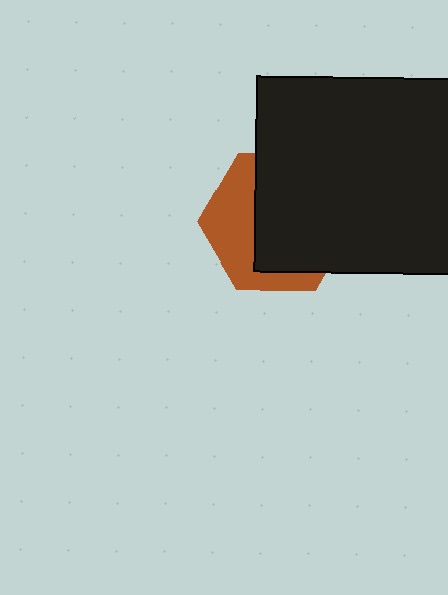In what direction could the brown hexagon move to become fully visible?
The brown hexagon could move left. That would shift it out from behind the black square entirely.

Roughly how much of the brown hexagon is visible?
A small part of it is visible (roughly 39%).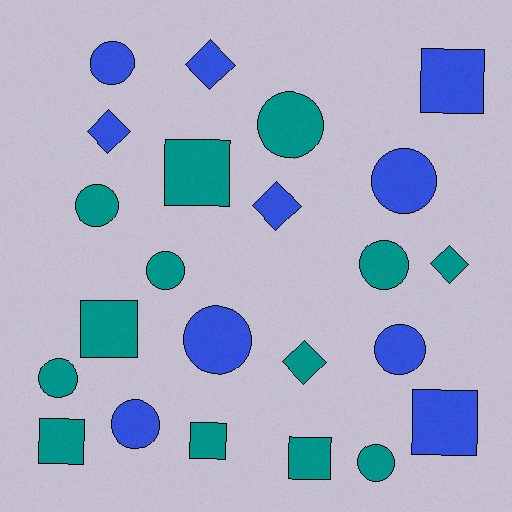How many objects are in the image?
There are 23 objects.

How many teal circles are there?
There are 6 teal circles.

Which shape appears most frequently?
Circle, with 11 objects.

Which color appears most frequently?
Teal, with 13 objects.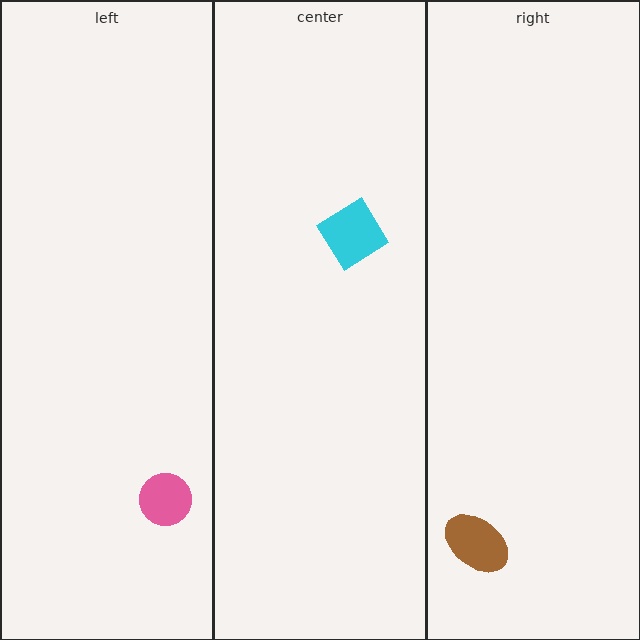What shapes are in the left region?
The pink circle.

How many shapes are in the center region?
1.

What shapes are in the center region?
The cyan diamond.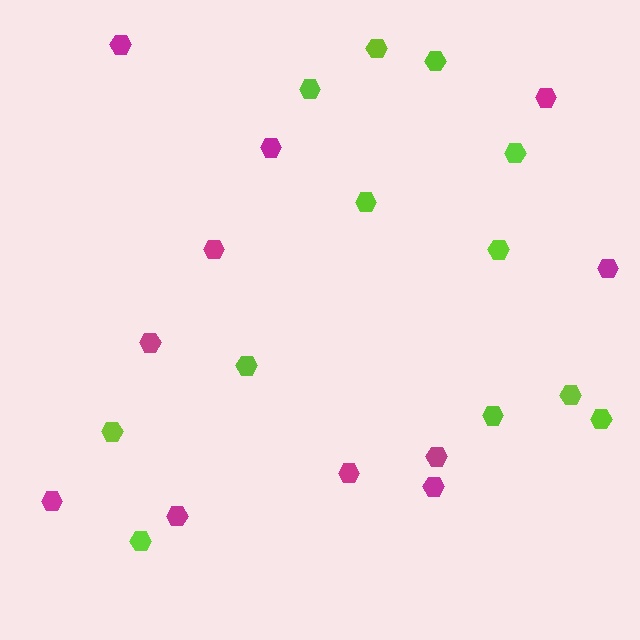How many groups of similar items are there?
There are 2 groups: one group of magenta hexagons (11) and one group of lime hexagons (12).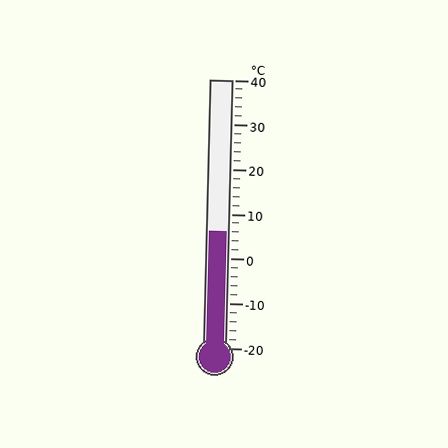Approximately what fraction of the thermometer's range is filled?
The thermometer is filled to approximately 45% of its range.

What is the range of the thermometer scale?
The thermometer scale ranges from -20°C to 40°C.